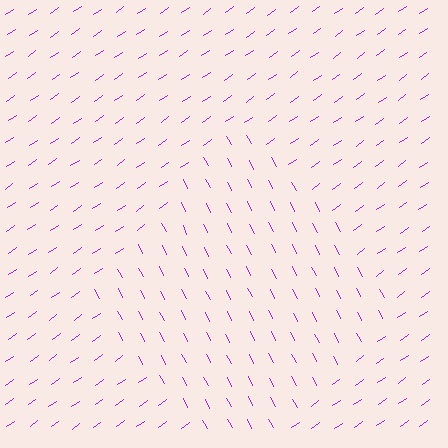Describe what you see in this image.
The image is filled with small purple line segments. A diamond region in the image has lines oriented differently from the surrounding lines, creating a visible texture boundary.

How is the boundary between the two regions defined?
The boundary is defined purely by a change in line orientation (approximately 82 degrees difference). All lines are the same color and thickness.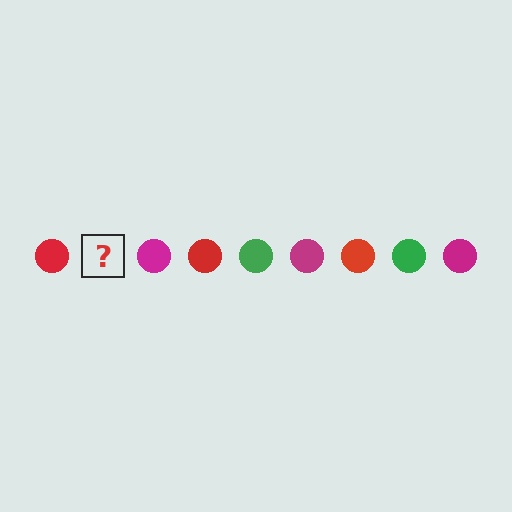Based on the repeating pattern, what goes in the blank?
The blank should be a green circle.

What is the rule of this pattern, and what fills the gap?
The rule is that the pattern cycles through red, green, magenta circles. The gap should be filled with a green circle.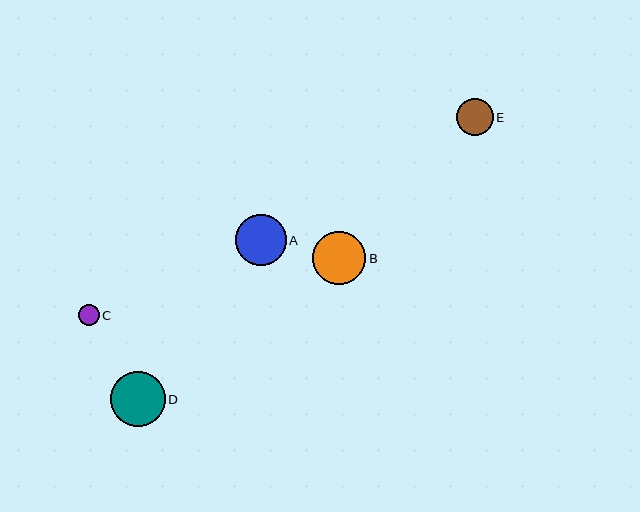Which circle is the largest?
Circle D is the largest with a size of approximately 54 pixels.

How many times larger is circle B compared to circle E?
Circle B is approximately 1.5 times the size of circle E.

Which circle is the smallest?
Circle C is the smallest with a size of approximately 21 pixels.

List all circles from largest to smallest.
From largest to smallest: D, B, A, E, C.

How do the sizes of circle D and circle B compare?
Circle D and circle B are approximately the same size.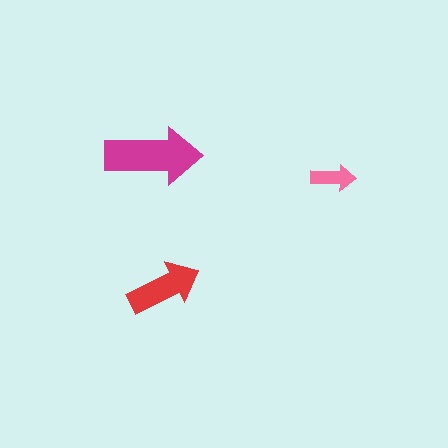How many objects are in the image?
There are 3 objects in the image.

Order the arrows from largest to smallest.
the magenta one, the red one, the pink one.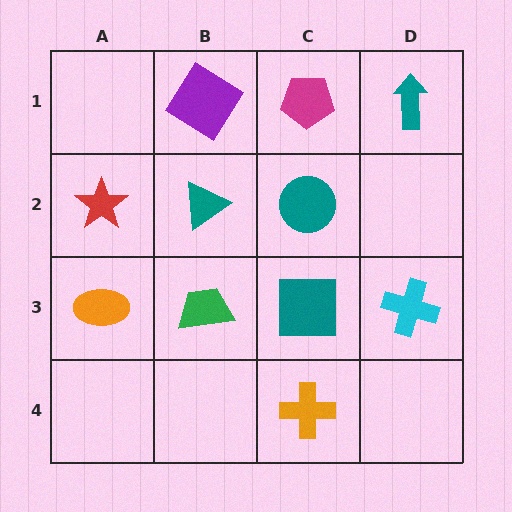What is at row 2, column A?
A red star.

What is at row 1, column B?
A purple diamond.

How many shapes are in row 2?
3 shapes.